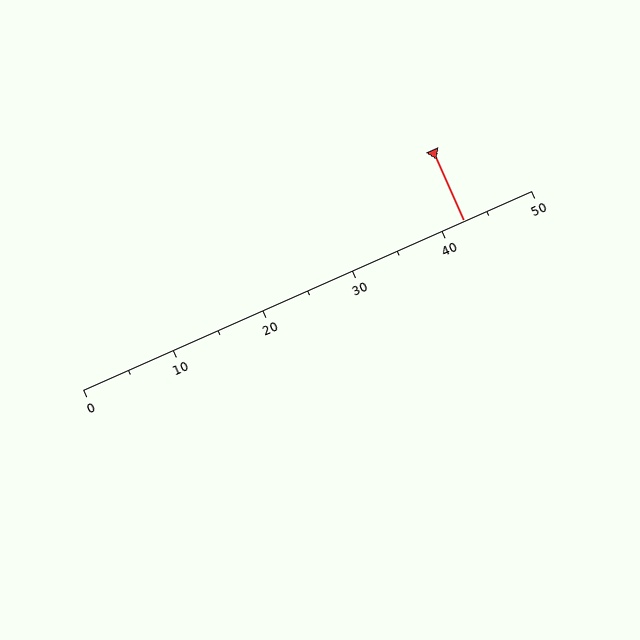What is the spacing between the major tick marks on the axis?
The major ticks are spaced 10 apart.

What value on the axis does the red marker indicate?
The marker indicates approximately 42.5.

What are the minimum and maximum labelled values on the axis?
The axis runs from 0 to 50.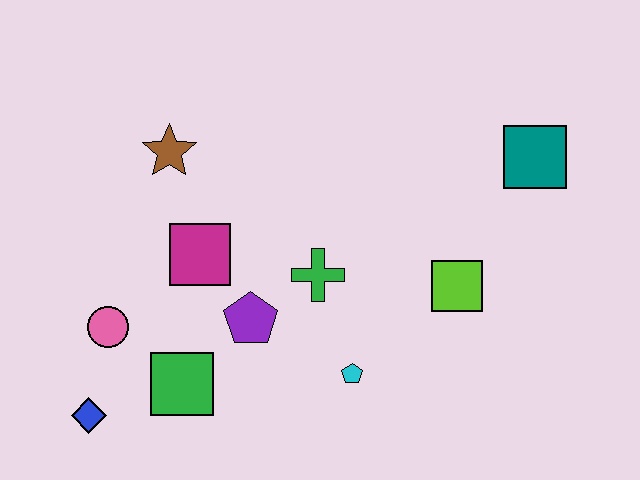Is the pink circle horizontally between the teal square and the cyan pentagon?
No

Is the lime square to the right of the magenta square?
Yes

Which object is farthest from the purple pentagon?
The teal square is farthest from the purple pentagon.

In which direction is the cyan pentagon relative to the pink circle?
The cyan pentagon is to the right of the pink circle.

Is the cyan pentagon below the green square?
No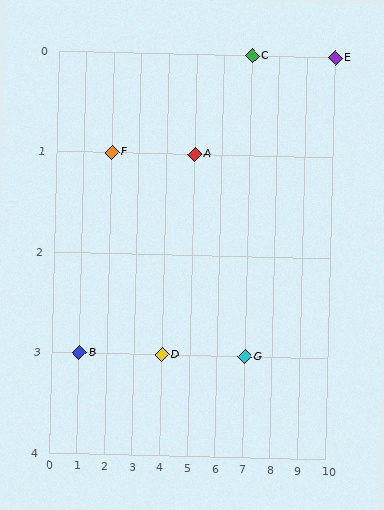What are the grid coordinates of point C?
Point C is at grid coordinates (7, 0).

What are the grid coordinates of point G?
Point G is at grid coordinates (7, 3).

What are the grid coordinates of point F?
Point F is at grid coordinates (2, 1).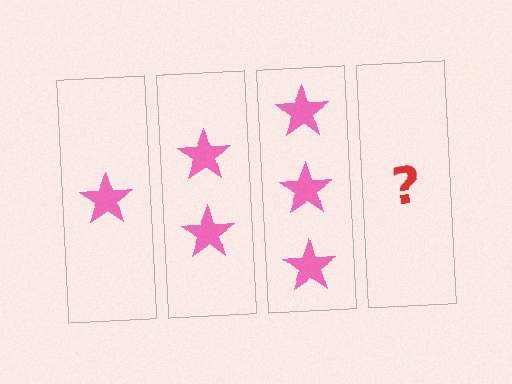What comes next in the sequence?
The next element should be 4 stars.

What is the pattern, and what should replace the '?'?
The pattern is that each step adds one more star. The '?' should be 4 stars.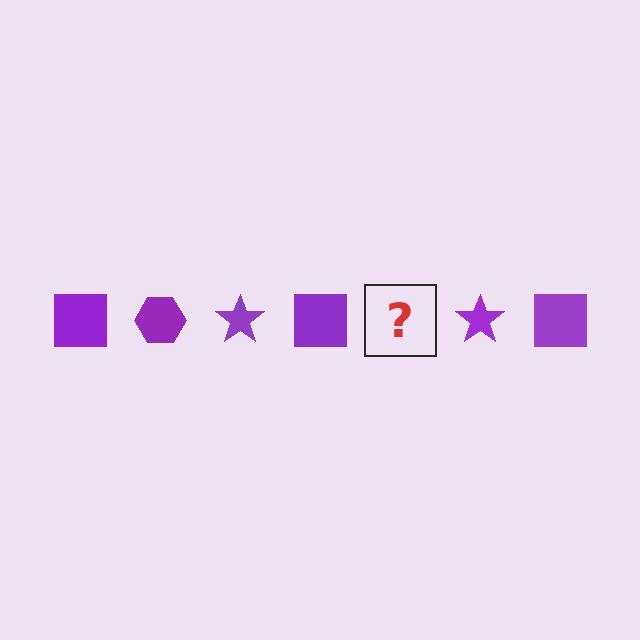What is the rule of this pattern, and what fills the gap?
The rule is that the pattern cycles through square, hexagon, star shapes in purple. The gap should be filled with a purple hexagon.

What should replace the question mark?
The question mark should be replaced with a purple hexagon.